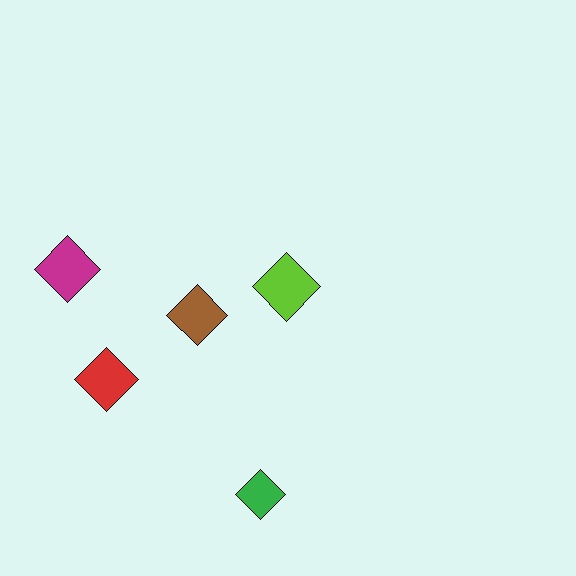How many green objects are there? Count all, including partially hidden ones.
There is 1 green object.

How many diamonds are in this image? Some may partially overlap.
There are 5 diamonds.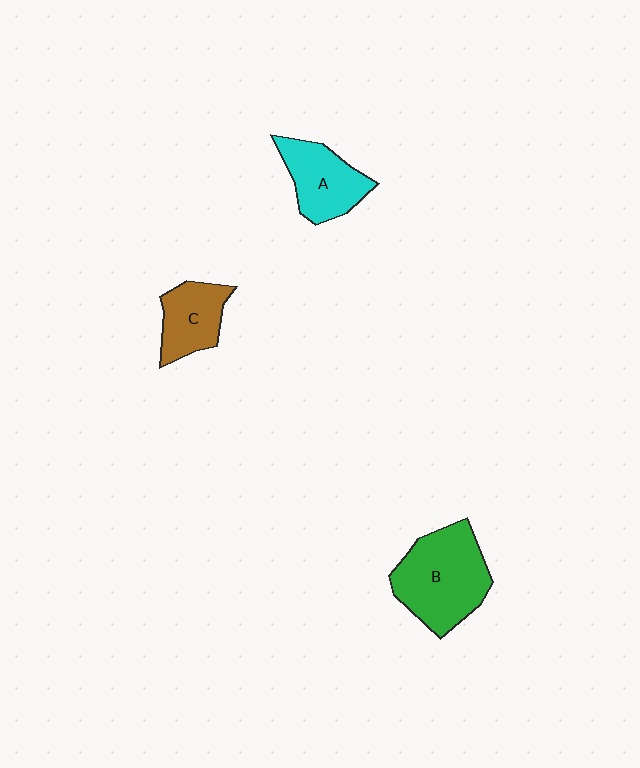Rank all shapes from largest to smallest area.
From largest to smallest: B (green), A (cyan), C (brown).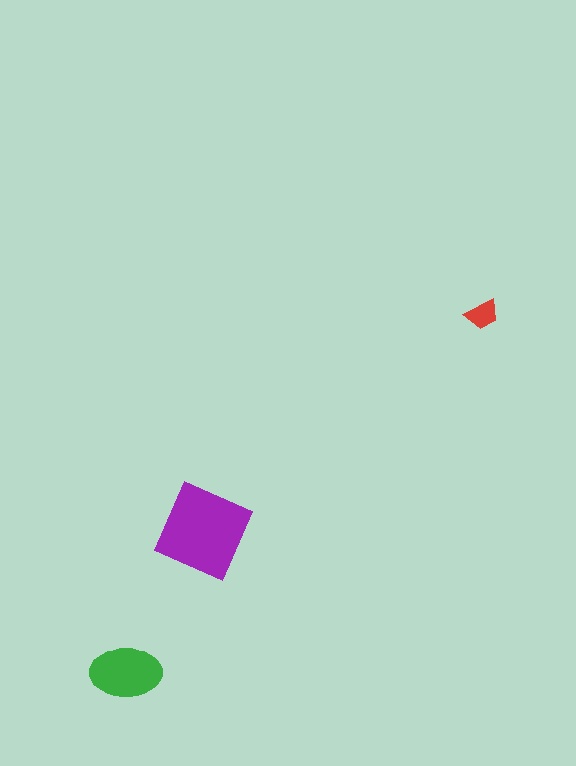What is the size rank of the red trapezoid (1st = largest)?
3rd.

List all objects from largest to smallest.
The purple diamond, the green ellipse, the red trapezoid.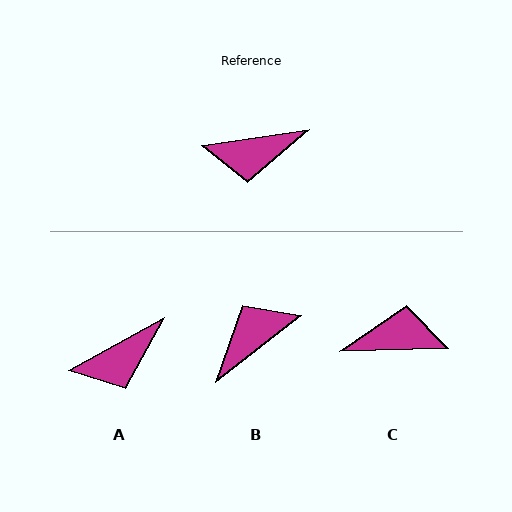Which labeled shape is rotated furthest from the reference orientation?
C, about 174 degrees away.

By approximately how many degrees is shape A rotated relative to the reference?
Approximately 21 degrees counter-clockwise.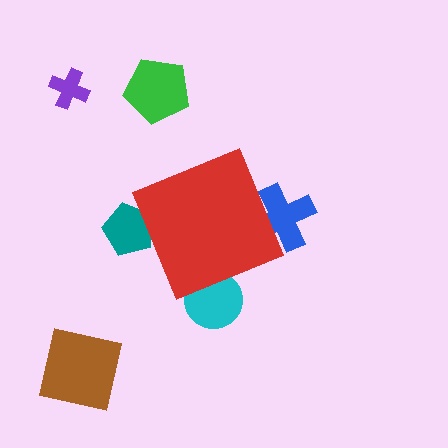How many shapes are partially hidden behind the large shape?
3 shapes are partially hidden.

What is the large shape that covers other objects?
A red diamond.